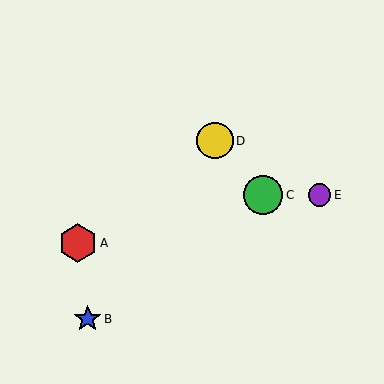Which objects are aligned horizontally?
Objects C, E are aligned horizontally.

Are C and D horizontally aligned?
No, C is at y≈195 and D is at y≈141.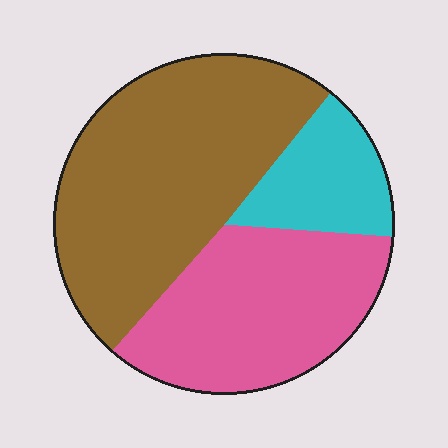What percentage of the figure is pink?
Pink takes up about one third (1/3) of the figure.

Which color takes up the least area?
Cyan, at roughly 15%.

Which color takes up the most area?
Brown, at roughly 50%.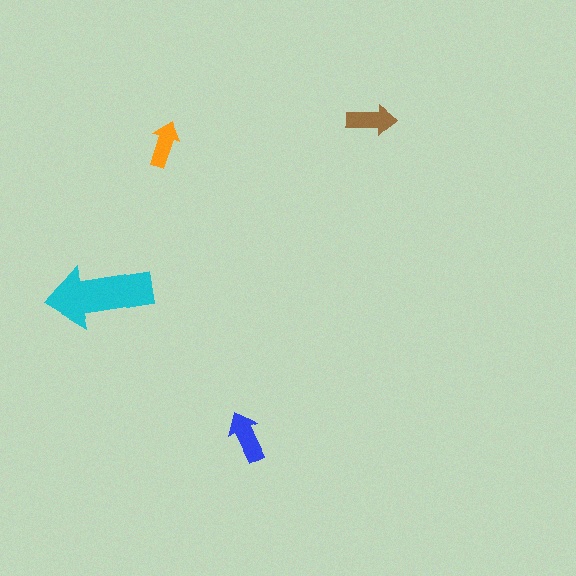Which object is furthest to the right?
The brown arrow is rightmost.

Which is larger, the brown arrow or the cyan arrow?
The cyan one.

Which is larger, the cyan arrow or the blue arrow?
The cyan one.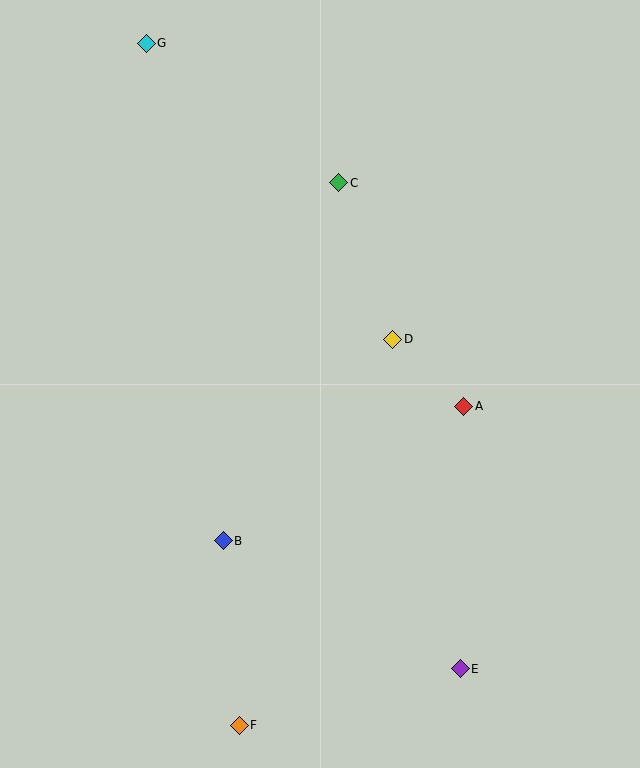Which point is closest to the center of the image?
Point D at (393, 339) is closest to the center.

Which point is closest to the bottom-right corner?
Point E is closest to the bottom-right corner.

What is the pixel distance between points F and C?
The distance between F and C is 551 pixels.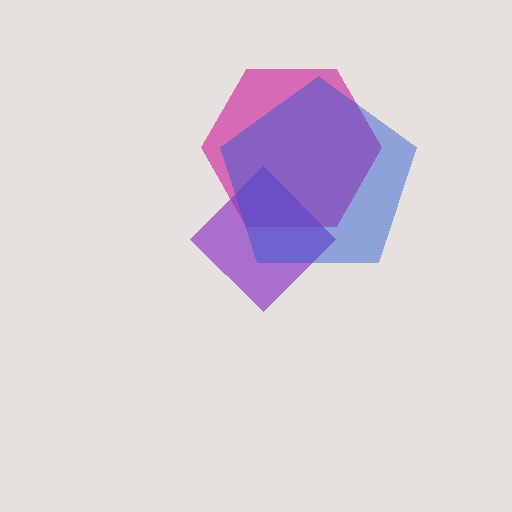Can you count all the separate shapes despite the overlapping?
Yes, there are 3 separate shapes.